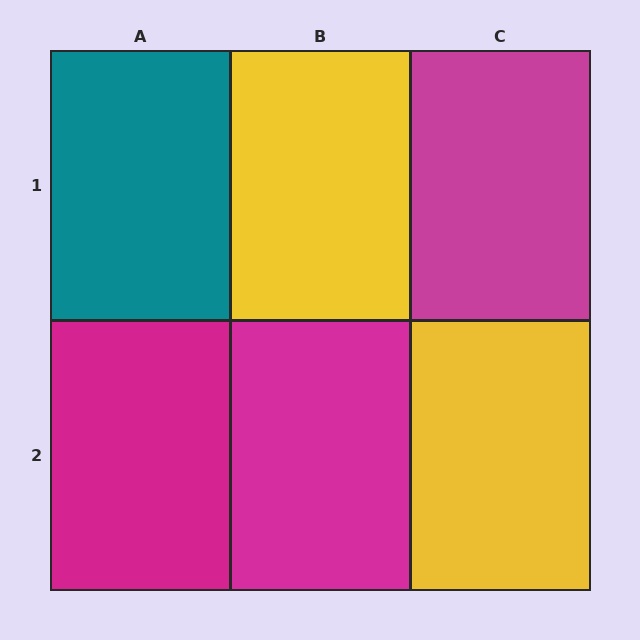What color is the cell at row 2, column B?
Magenta.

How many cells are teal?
1 cell is teal.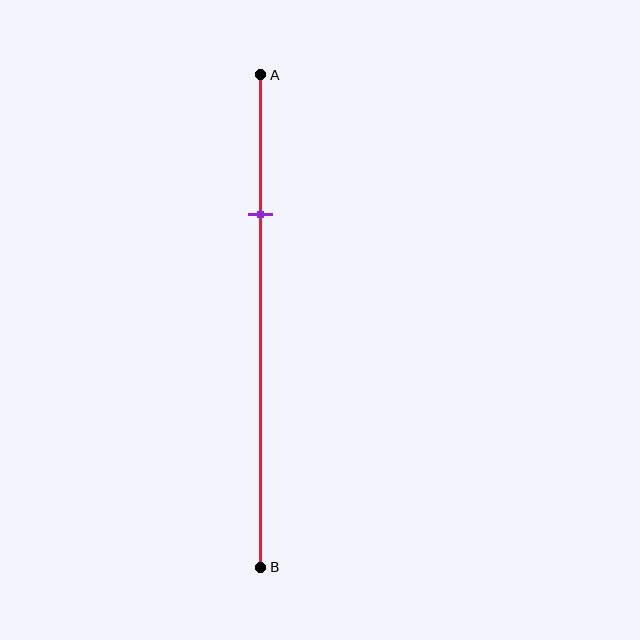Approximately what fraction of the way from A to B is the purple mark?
The purple mark is approximately 30% of the way from A to B.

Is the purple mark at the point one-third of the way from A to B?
No, the mark is at about 30% from A, not at the 33% one-third point.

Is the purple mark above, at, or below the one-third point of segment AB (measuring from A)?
The purple mark is above the one-third point of segment AB.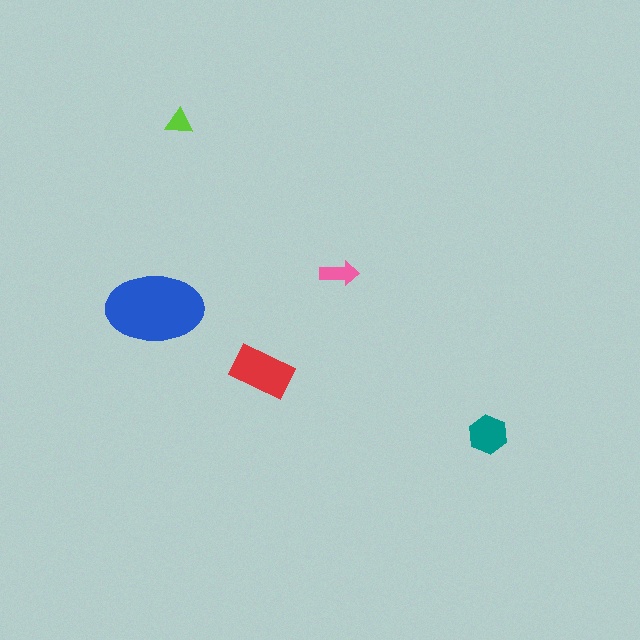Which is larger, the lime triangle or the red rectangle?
The red rectangle.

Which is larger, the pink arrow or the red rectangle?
The red rectangle.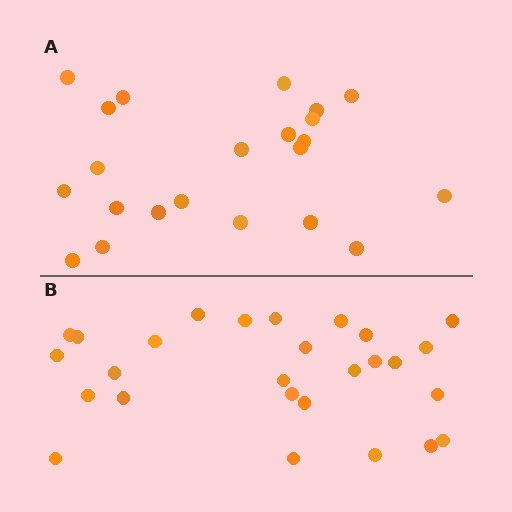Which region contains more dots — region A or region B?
Region B (the bottom region) has more dots.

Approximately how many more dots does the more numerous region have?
Region B has about 5 more dots than region A.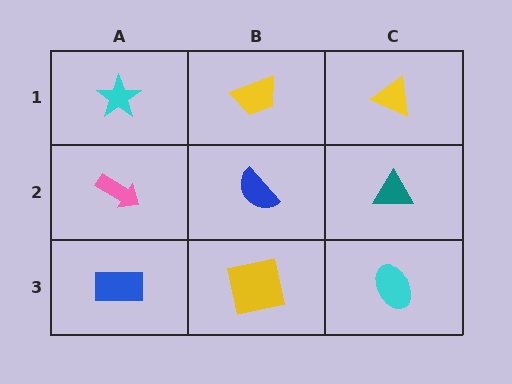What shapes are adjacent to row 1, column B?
A blue semicircle (row 2, column B), a cyan star (row 1, column A), a yellow triangle (row 1, column C).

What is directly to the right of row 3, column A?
A yellow square.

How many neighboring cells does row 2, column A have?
3.